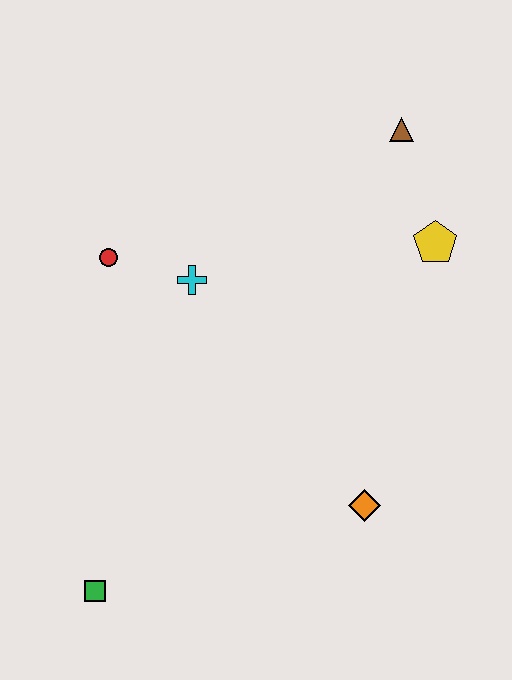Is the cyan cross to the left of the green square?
No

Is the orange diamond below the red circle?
Yes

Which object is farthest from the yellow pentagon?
The green square is farthest from the yellow pentagon.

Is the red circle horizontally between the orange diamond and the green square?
Yes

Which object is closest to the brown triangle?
The yellow pentagon is closest to the brown triangle.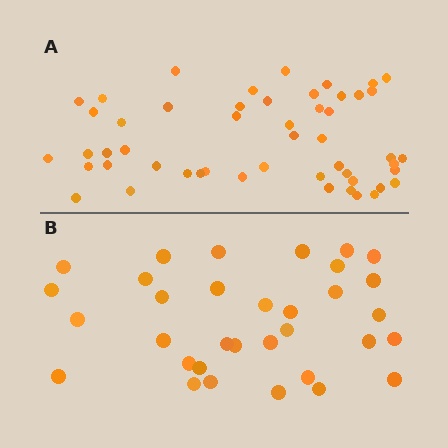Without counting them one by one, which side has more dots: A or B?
Region A (the top region) has more dots.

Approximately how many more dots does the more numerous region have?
Region A has approximately 20 more dots than region B.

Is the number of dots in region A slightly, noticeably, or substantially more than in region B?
Region A has substantially more. The ratio is roughly 1.5 to 1.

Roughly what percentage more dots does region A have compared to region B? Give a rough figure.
About 55% more.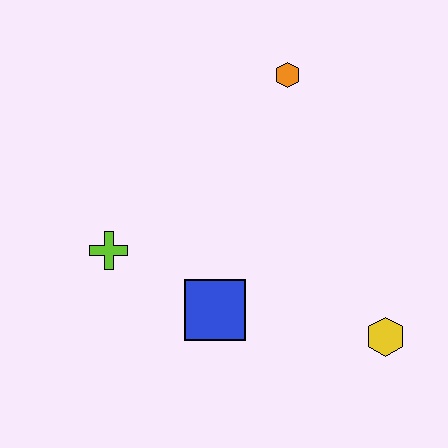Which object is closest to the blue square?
The lime cross is closest to the blue square.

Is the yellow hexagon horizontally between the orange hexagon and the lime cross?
No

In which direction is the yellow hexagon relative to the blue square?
The yellow hexagon is to the right of the blue square.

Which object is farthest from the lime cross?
The yellow hexagon is farthest from the lime cross.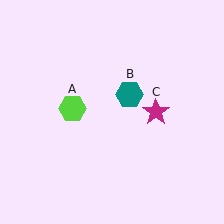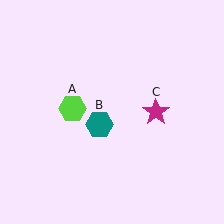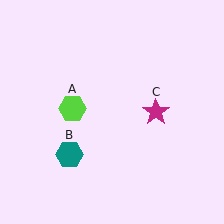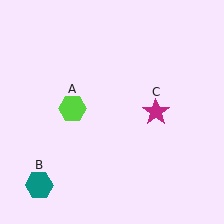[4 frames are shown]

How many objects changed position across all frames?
1 object changed position: teal hexagon (object B).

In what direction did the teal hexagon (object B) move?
The teal hexagon (object B) moved down and to the left.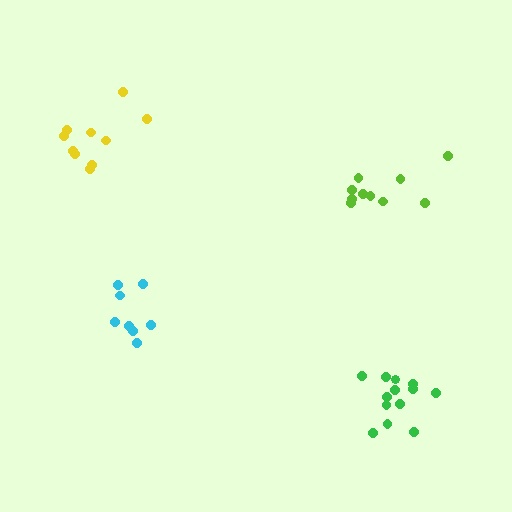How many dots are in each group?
Group 1: 13 dots, Group 2: 10 dots, Group 3: 8 dots, Group 4: 10 dots (41 total).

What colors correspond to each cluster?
The clusters are colored: green, lime, cyan, yellow.